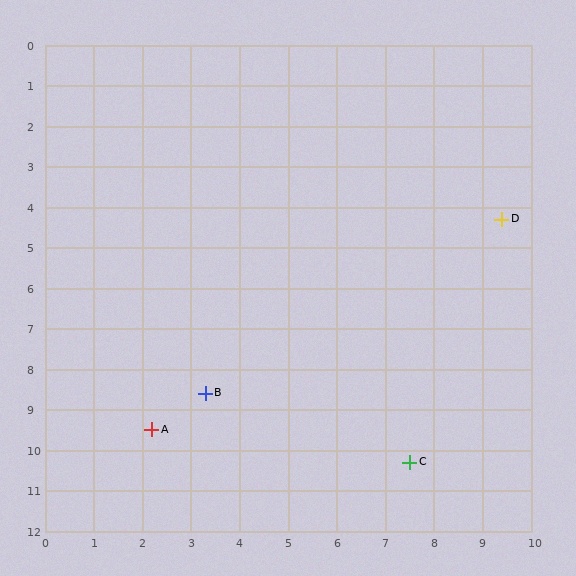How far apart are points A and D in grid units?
Points A and D are about 8.9 grid units apart.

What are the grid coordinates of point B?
Point B is at approximately (3.3, 8.6).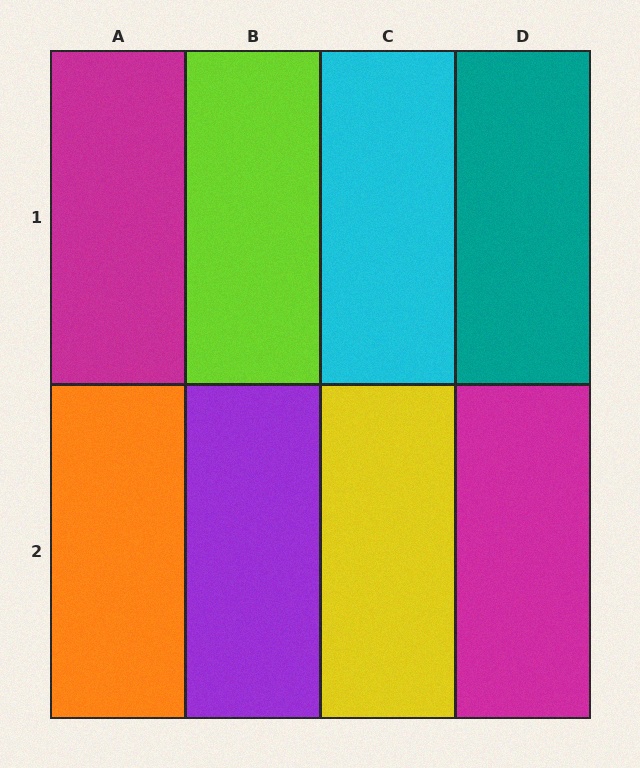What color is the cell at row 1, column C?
Cyan.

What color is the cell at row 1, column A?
Magenta.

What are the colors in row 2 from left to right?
Orange, purple, yellow, magenta.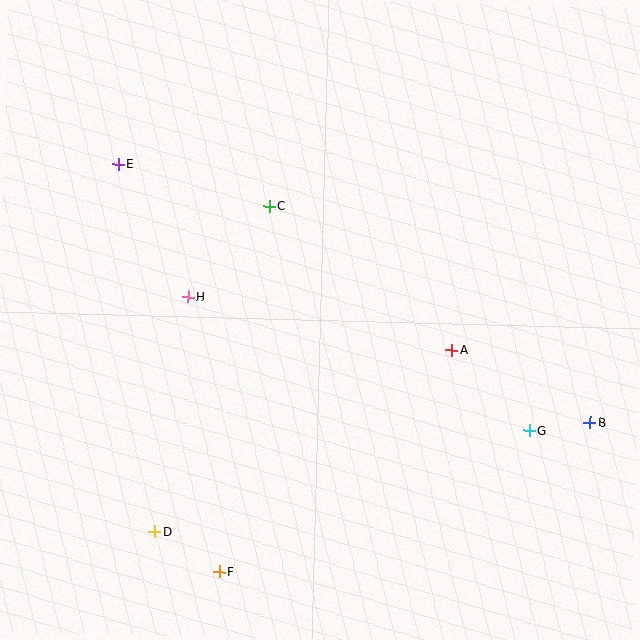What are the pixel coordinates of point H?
Point H is at (188, 297).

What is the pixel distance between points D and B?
The distance between D and B is 448 pixels.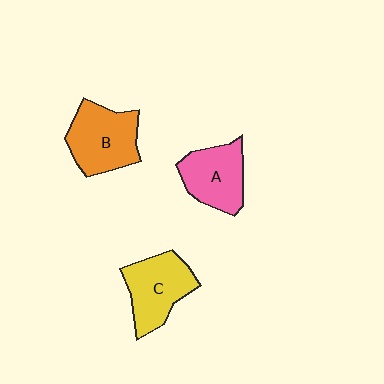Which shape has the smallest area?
Shape A (pink).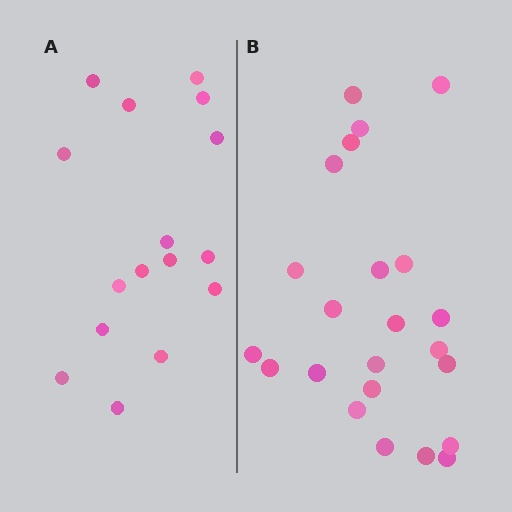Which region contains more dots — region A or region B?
Region B (the right region) has more dots.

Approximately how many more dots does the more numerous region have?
Region B has roughly 8 or so more dots than region A.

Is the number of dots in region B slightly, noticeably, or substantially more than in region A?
Region B has noticeably more, but not dramatically so. The ratio is roughly 1.4 to 1.